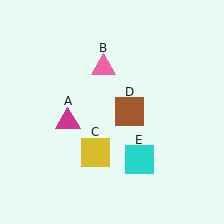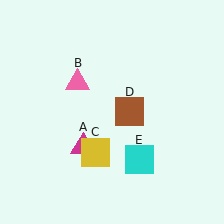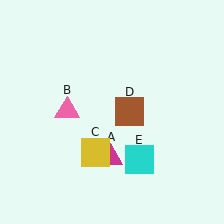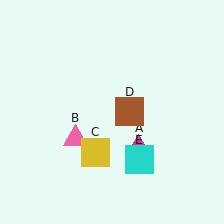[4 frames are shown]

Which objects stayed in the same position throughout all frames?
Yellow square (object C) and brown square (object D) and cyan square (object E) remained stationary.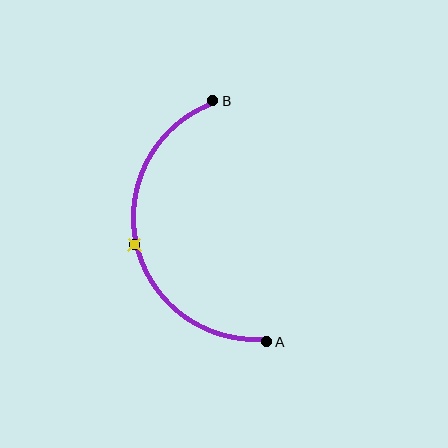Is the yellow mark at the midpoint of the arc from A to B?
Yes. The yellow mark lies on the arc at equal arc-length from both A and B — it is the arc midpoint.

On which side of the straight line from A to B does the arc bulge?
The arc bulges to the left of the straight line connecting A and B.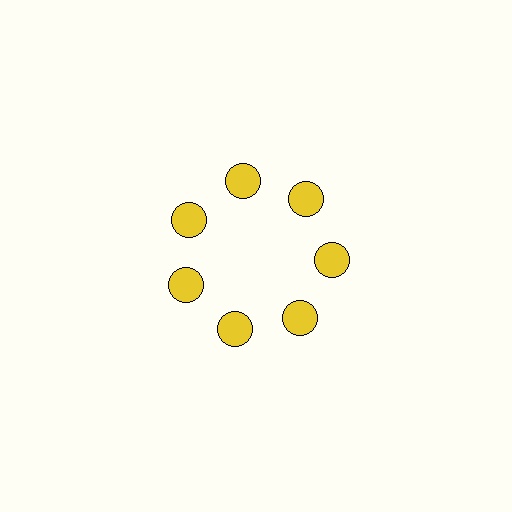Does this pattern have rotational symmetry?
Yes, this pattern has 7-fold rotational symmetry. It looks the same after rotating 51 degrees around the center.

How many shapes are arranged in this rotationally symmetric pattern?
There are 7 shapes, arranged in 7 groups of 1.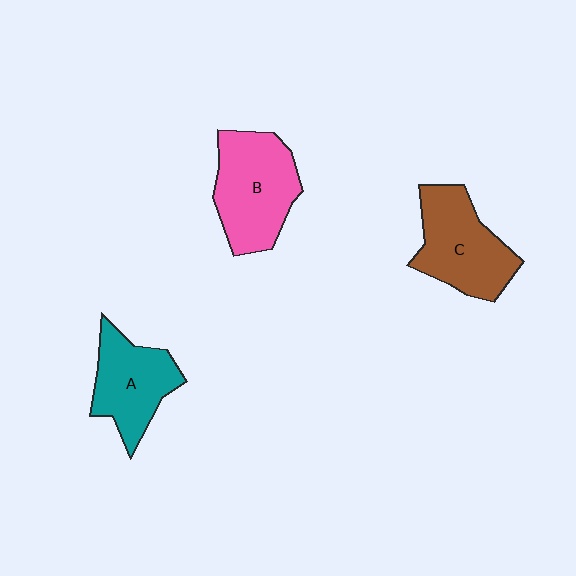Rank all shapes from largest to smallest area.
From largest to smallest: B (pink), C (brown), A (teal).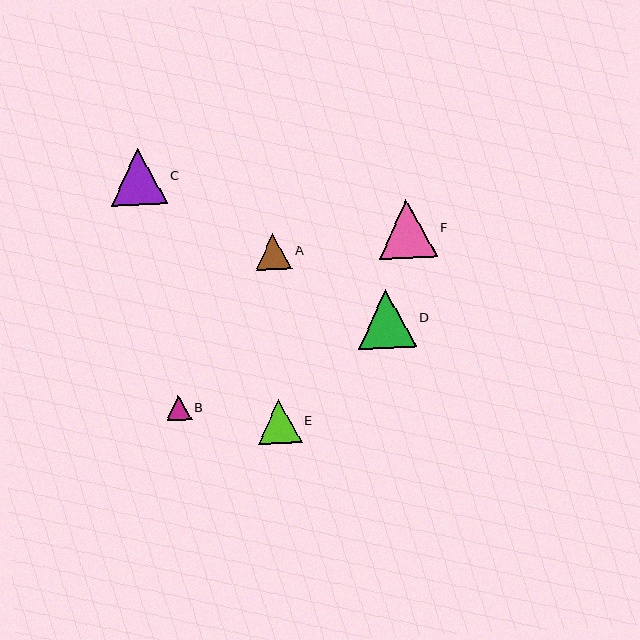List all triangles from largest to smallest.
From largest to smallest: D, F, C, E, A, B.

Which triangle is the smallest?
Triangle B is the smallest with a size of approximately 25 pixels.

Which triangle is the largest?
Triangle D is the largest with a size of approximately 59 pixels.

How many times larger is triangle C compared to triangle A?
Triangle C is approximately 1.6 times the size of triangle A.